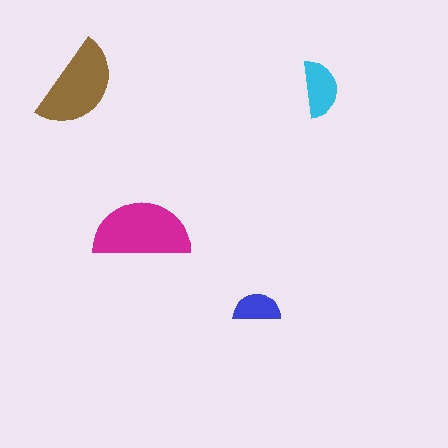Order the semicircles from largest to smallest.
the magenta one, the brown one, the cyan one, the blue one.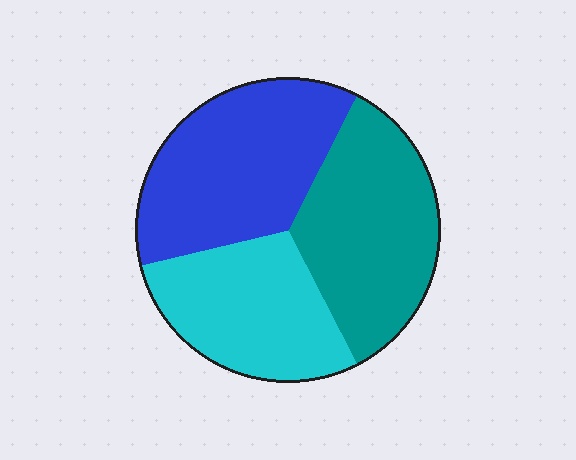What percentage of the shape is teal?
Teal covers around 35% of the shape.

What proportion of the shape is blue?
Blue takes up about three eighths (3/8) of the shape.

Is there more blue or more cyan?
Blue.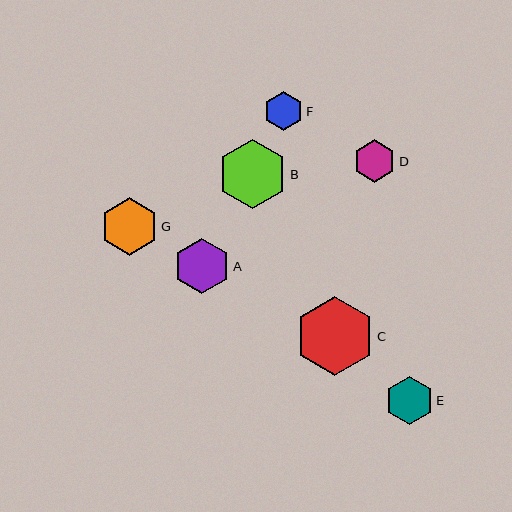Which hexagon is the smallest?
Hexagon F is the smallest with a size of approximately 39 pixels.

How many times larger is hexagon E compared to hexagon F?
Hexagon E is approximately 1.2 times the size of hexagon F.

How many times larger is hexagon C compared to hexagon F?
Hexagon C is approximately 2.0 times the size of hexagon F.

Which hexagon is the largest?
Hexagon C is the largest with a size of approximately 79 pixels.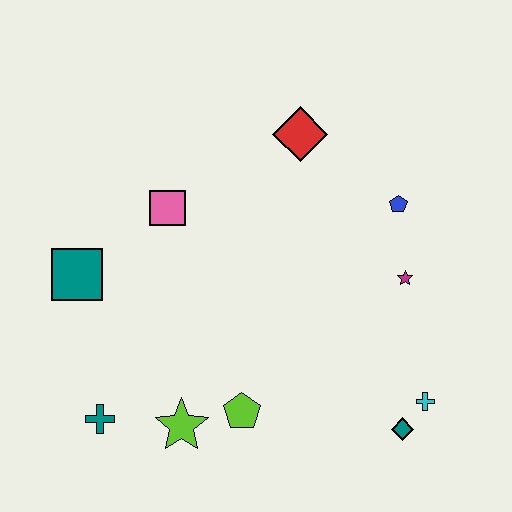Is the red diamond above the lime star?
Yes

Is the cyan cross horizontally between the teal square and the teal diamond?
No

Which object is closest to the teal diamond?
The cyan cross is closest to the teal diamond.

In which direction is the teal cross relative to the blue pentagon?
The teal cross is to the left of the blue pentagon.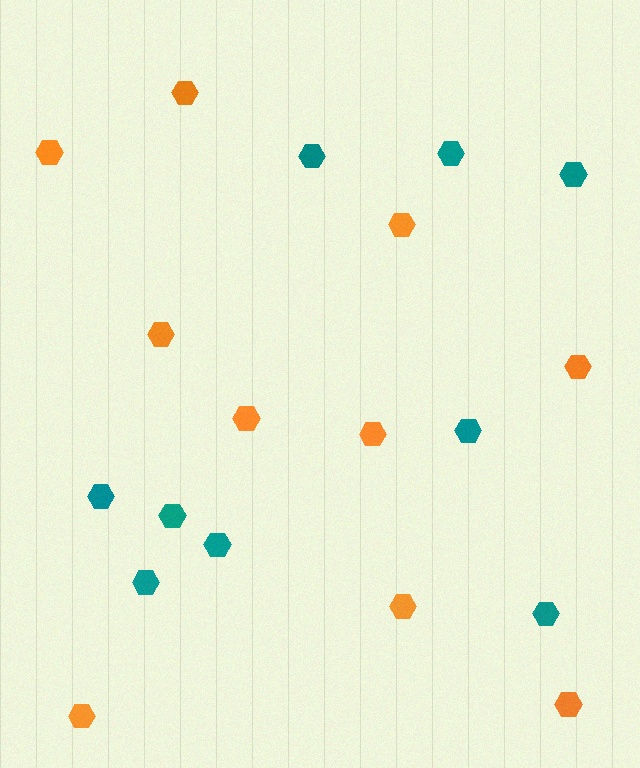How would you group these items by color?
There are 2 groups: one group of orange hexagons (10) and one group of teal hexagons (9).